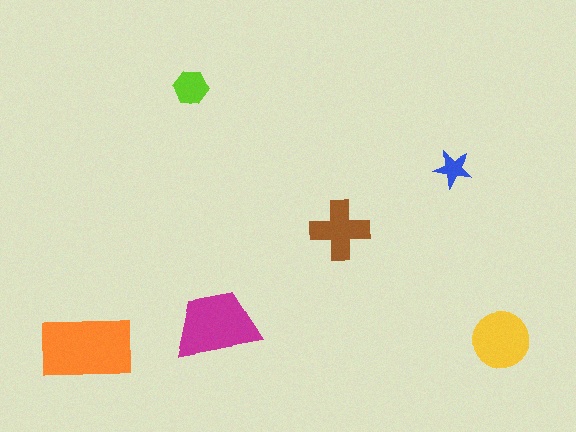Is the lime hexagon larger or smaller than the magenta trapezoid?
Smaller.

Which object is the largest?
The orange rectangle.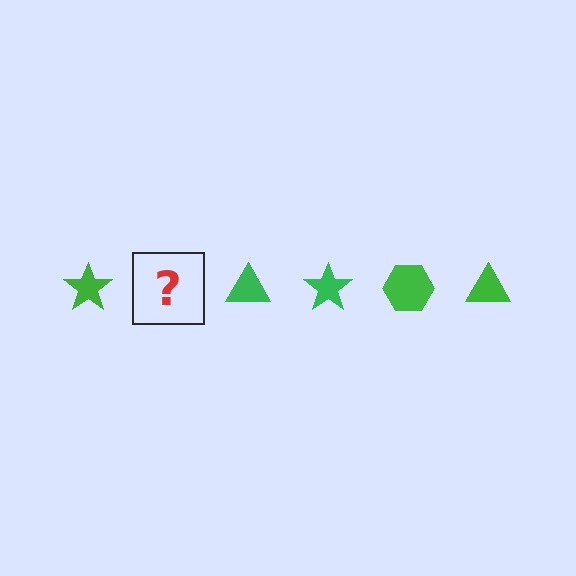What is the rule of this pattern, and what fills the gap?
The rule is that the pattern cycles through star, hexagon, triangle shapes in green. The gap should be filled with a green hexagon.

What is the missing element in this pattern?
The missing element is a green hexagon.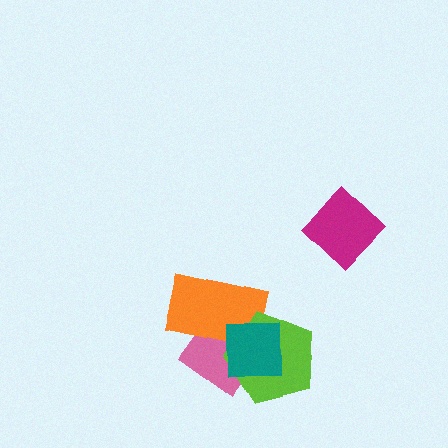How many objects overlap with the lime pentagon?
3 objects overlap with the lime pentagon.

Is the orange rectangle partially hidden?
Yes, it is partially covered by another shape.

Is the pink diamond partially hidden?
Yes, it is partially covered by another shape.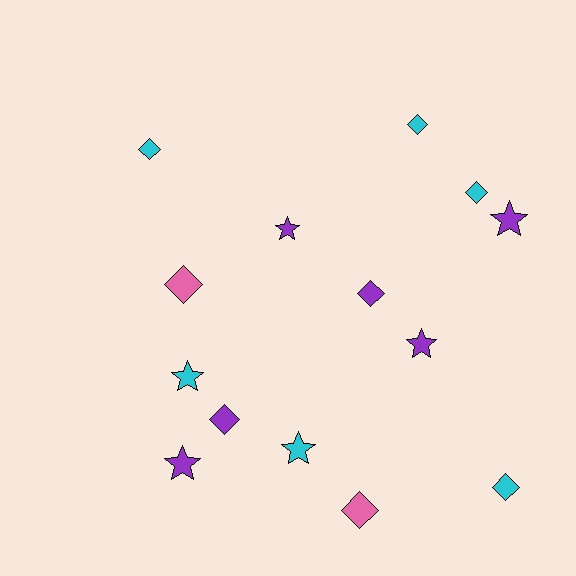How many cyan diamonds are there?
There are 4 cyan diamonds.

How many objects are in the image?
There are 14 objects.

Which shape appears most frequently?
Diamond, with 8 objects.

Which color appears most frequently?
Purple, with 6 objects.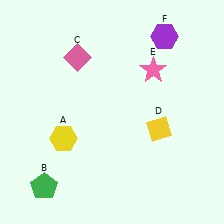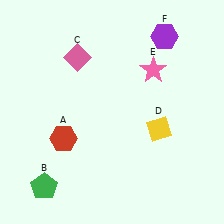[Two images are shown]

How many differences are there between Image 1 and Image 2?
There is 1 difference between the two images.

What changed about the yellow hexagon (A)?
In Image 1, A is yellow. In Image 2, it changed to red.